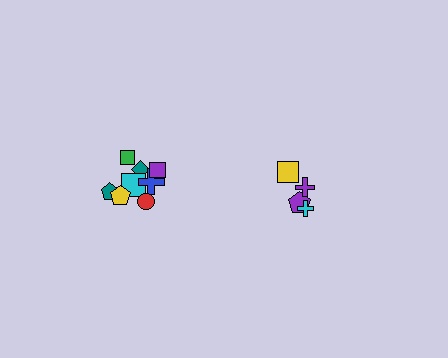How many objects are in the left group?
There are 8 objects.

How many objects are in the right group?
There are 4 objects.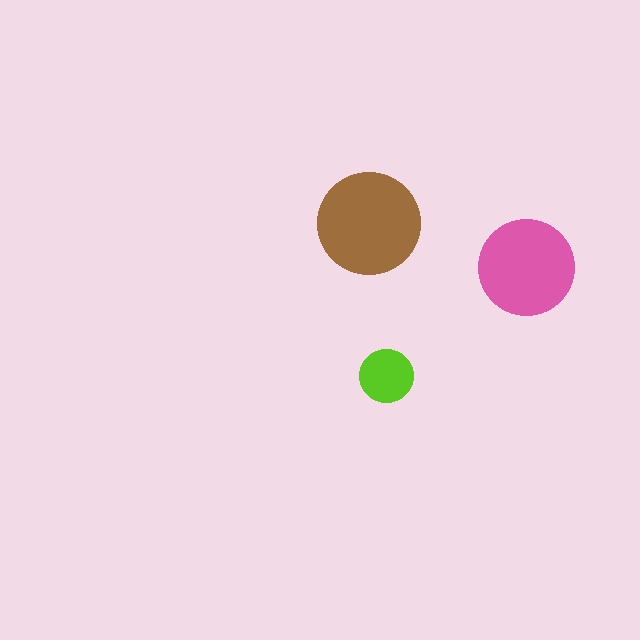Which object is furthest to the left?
The brown circle is leftmost.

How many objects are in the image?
There are 3 objects in the image.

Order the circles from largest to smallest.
the brown one, the pink one, the lime one.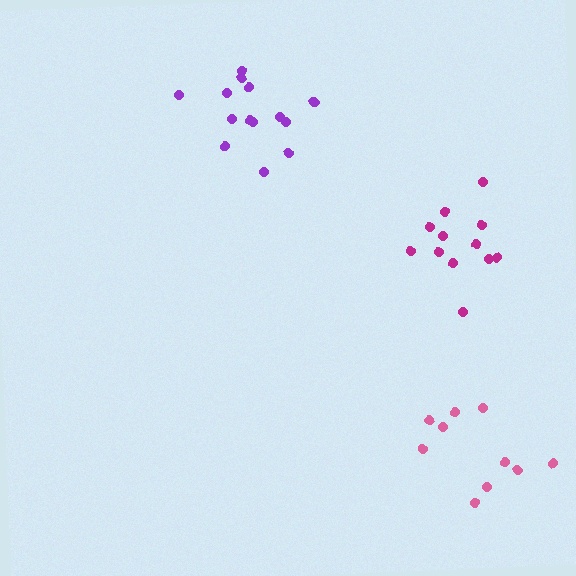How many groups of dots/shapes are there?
There are 3 groups.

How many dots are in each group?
Group 1: 14 dots, Group 2: 13 dots, Group 3: 10 dots (37 total).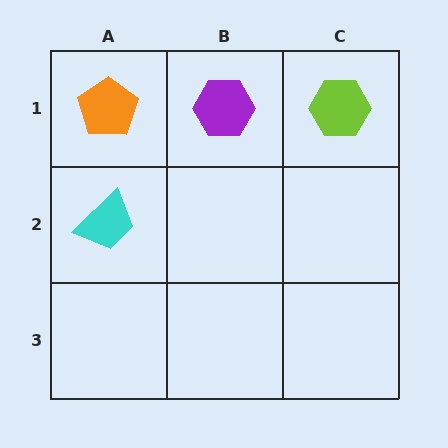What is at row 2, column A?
A cyan trapezoid.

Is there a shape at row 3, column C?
No, that cell is empty.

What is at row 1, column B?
A purple hexagon.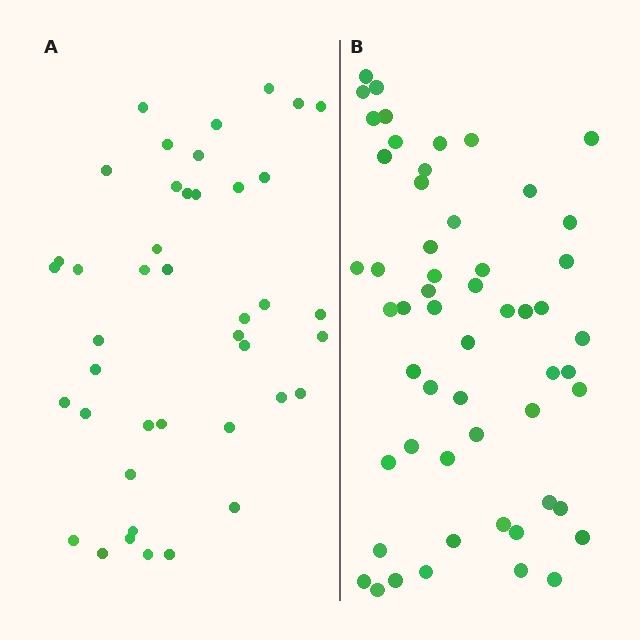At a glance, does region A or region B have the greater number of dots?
Region B (the right region) has more dots.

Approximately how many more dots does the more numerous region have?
Region B has approximately 15 more dots than region A.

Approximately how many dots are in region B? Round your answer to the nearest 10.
About 60 dots. (The exact count is 55, which rounds to 60.)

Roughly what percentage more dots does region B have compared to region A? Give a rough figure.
About 30% more.